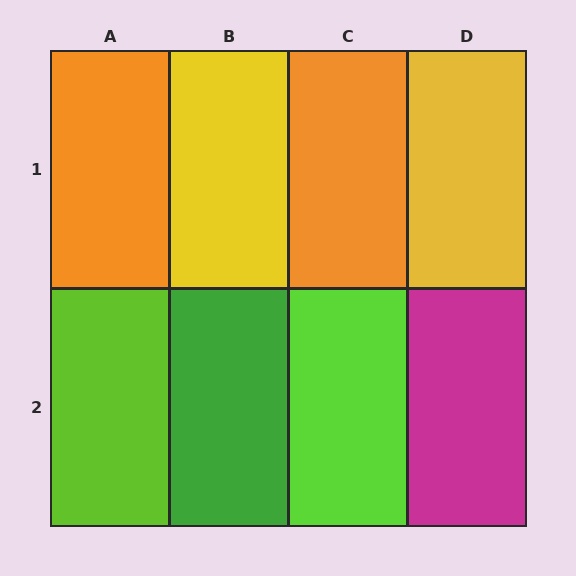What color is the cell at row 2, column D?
Magenta.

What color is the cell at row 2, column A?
Lime.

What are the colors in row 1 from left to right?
Orange, yellow, orange, yellow.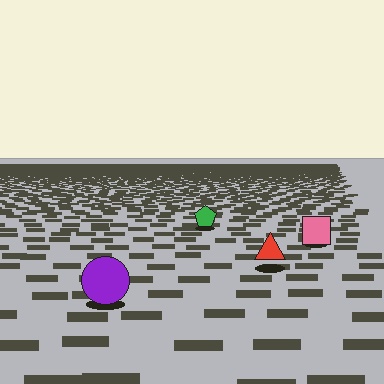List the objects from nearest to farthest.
From nearest to farthest: the purple circle, the red triangle, the pink square, the green pentagon.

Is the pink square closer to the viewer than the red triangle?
No. The red triangle is closer — you can tell from the texture gradient: the ground texture is coarser near it.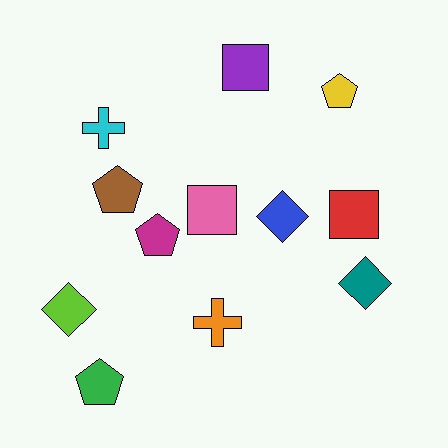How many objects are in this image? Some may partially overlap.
There are 12 objects.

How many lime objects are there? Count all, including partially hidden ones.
There is 1 lime object.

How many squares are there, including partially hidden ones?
There are 3 squares.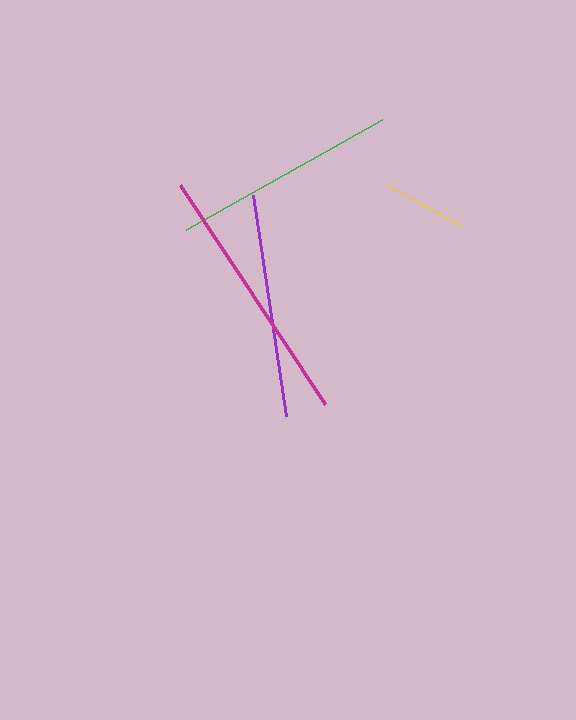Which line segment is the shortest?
The yellow line is the shortest at approximately 87 pixels.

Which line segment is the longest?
The magenta line is the longest at approximately 262 pixels.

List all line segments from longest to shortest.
From longest to shortest: magenta, green, purple, yellow.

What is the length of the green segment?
The green segment is approximately 224 pixels long.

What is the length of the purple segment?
The purple segment is approximately 224 pixels long.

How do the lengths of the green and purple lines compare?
The green and purple lines are approximately the same length.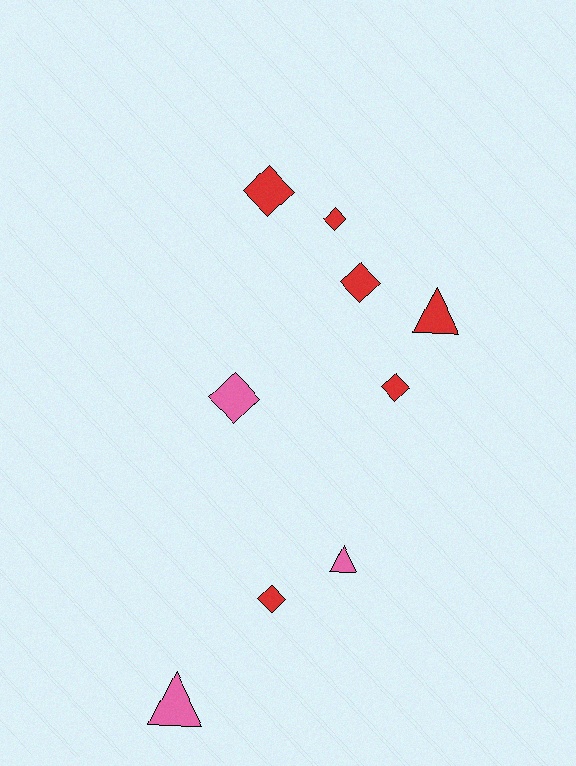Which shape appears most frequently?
Diamond, with 6 objects.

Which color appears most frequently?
Red, with 6 objects.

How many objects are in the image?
There are 9 objects.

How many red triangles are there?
There is 1 red triangle.